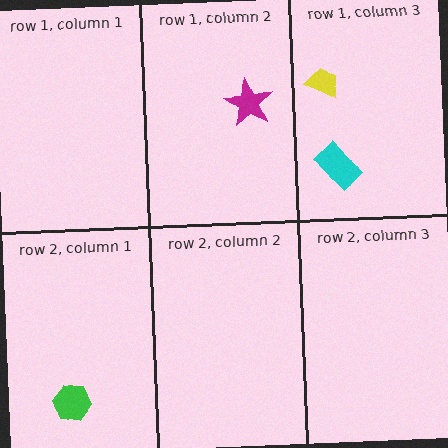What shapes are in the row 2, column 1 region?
The green hexagon.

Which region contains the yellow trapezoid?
The row 1, column 3 region.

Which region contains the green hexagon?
The row 2, column 1 region.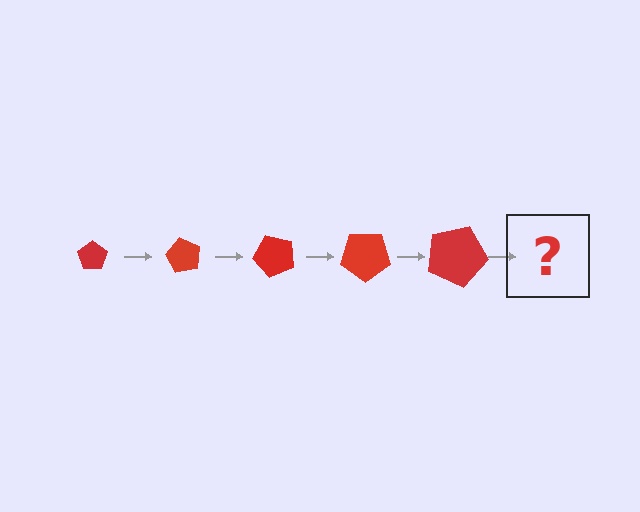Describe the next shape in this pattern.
It should be a pentagon, larger than the previous one and rotated 300 degrees from the start.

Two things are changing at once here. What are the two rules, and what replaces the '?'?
The two rules are that the pentagon grows larger each step and it rotates 60 degrees each step. The '?' should be a pentagon, larger than the previous one and rotated 300 degrees from the start.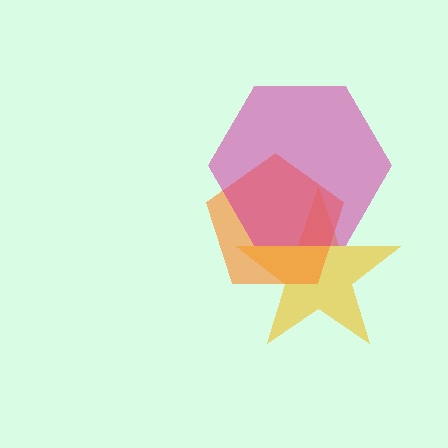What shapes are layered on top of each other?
The layered shapes are: a yellow star, an orange pentagon, a magenta hexagon.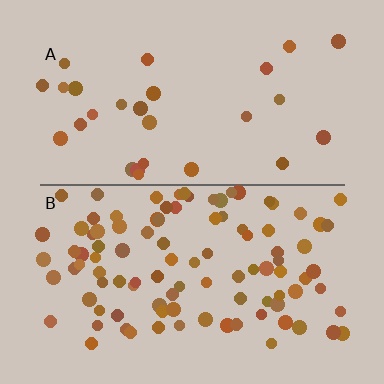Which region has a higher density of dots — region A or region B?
B (the bottom).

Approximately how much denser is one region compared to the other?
Approximately 3.5× — region B over region A.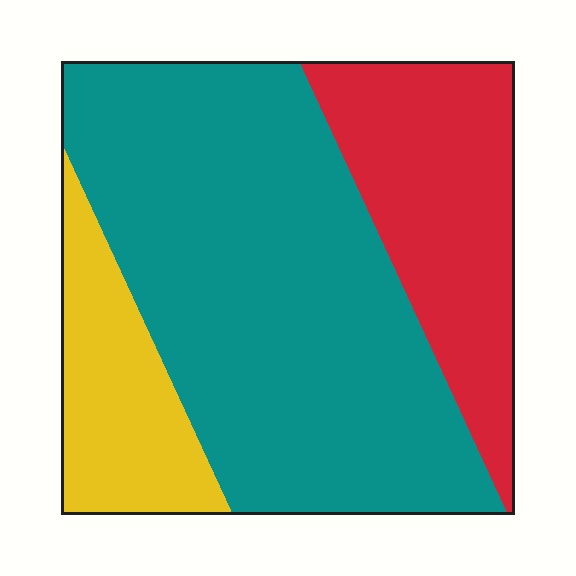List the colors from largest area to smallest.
From largest to smallest: teal, red, yellow.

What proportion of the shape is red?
Red covers roughly 25% of the shape.